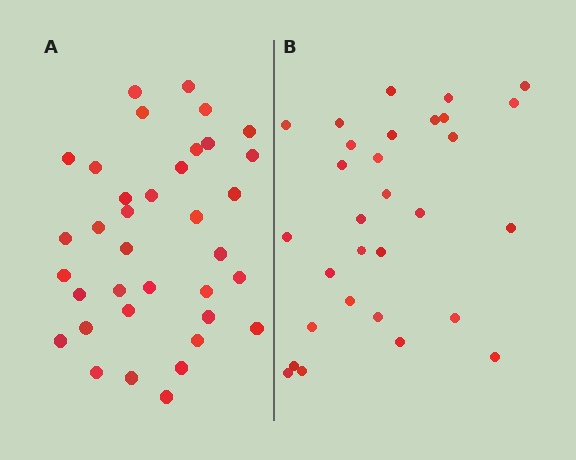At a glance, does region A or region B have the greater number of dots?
Region A (the left region) has more dots.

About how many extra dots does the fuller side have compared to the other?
Region A has about 6 more dots than region B.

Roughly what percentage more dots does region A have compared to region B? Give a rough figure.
About 20% more.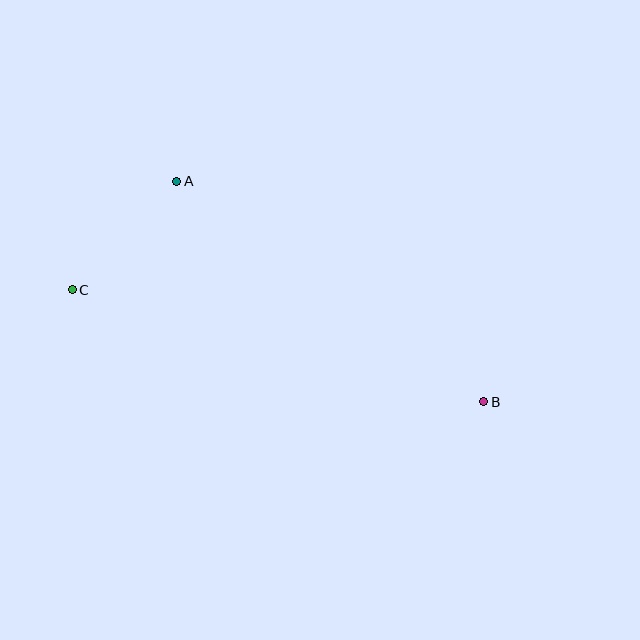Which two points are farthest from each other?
Points B and C are farthest from each other.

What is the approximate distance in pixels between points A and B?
The distance between A and B is approximately 378 pixels.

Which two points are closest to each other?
Points A and C are closest to each other.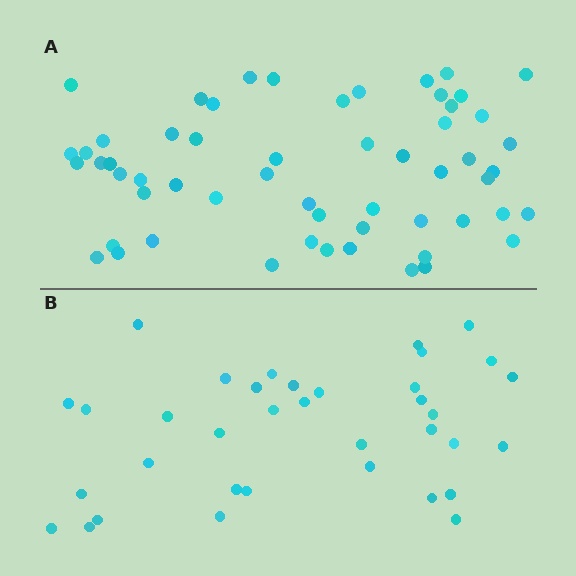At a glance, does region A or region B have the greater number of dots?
Region A (the top region) has more dots.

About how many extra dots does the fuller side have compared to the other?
Region A has approximately 20 more dots than region B.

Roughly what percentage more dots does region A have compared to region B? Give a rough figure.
About 60% more.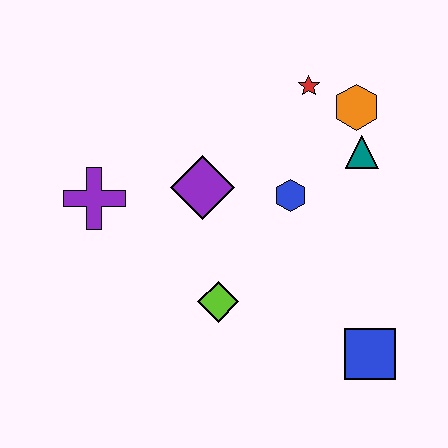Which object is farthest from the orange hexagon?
The purple cross is farthest from the orange hexagon.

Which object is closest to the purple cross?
The purple diamond is closest to the purple cross.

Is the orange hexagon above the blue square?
Yes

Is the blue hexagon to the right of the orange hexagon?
No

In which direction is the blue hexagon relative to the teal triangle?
The blue hexagon is to the left of the teal triangle.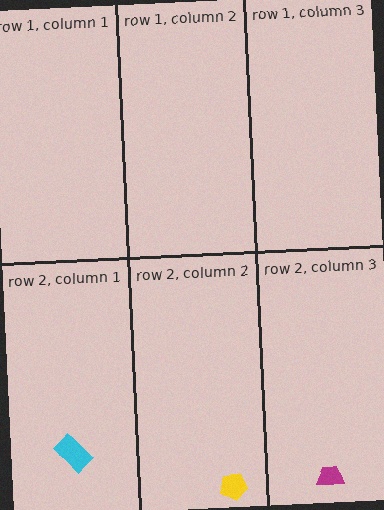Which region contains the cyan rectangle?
The row 2, column 1 region.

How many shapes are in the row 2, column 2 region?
1.